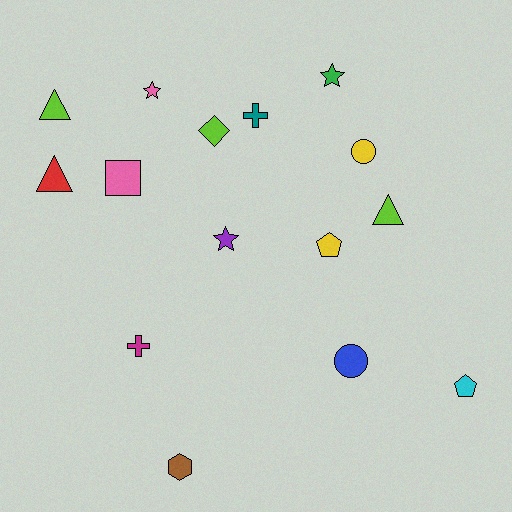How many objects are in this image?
There are 15 objects.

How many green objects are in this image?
There is 1 green object.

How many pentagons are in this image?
There are 2 pentagons.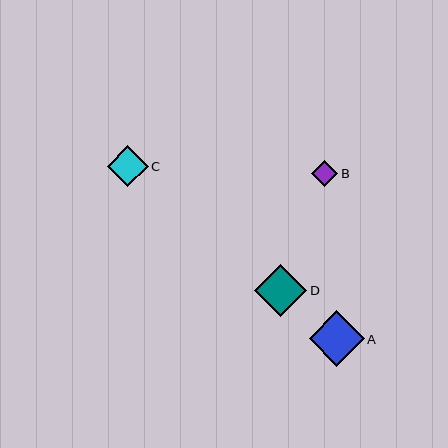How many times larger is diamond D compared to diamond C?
Diamond D is approximately 1.3 times the size of diamond C.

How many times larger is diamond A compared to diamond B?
Diamond A is approximately 2.1 times the size of diamond B.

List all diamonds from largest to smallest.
From largest to smallest: A, D, C, B.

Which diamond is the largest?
Diamond A is the largest with a size of approximately 55 pixels.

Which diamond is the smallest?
Diamond B is the smallest with a size of approximately 26 pixels.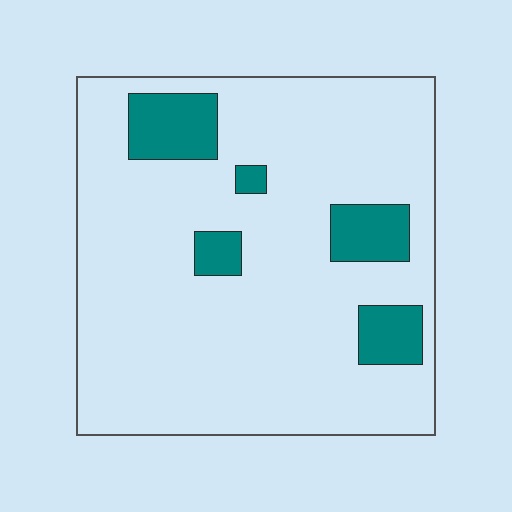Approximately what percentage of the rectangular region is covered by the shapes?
Approximately 15%.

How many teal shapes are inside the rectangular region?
5.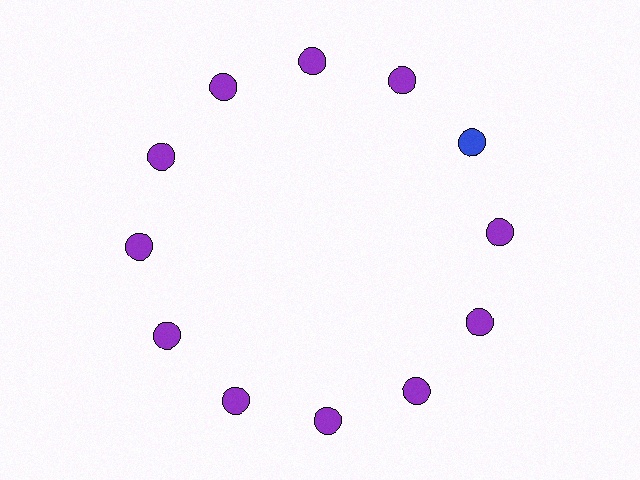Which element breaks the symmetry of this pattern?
The blue circle at roughly the 2 o'clock position breaks the symmetry. All other shapes are purple circles.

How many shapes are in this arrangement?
There are 12 shapes arranged in a ring pattern.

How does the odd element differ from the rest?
It has a different color: blue instead of purple.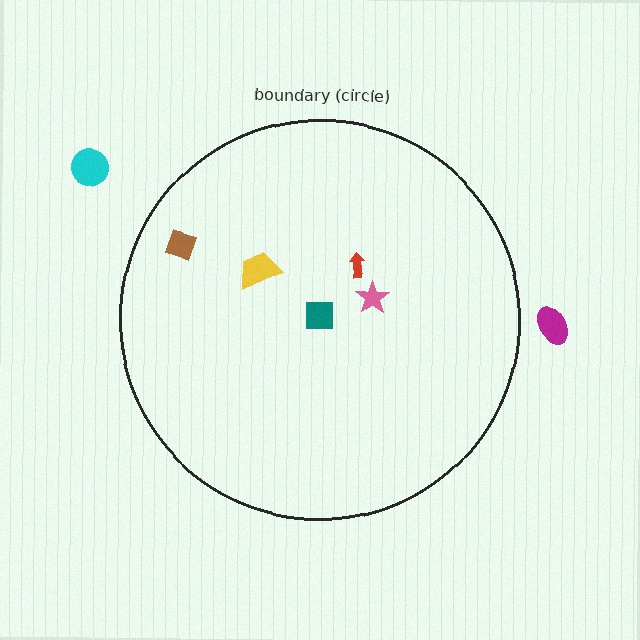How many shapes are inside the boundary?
5 inside, 2 outside.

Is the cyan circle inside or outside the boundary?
Outside.